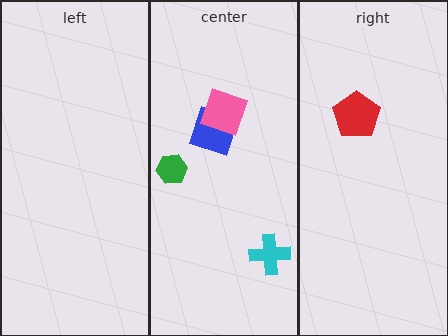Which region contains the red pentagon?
The right region.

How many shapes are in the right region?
1.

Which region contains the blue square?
The center region.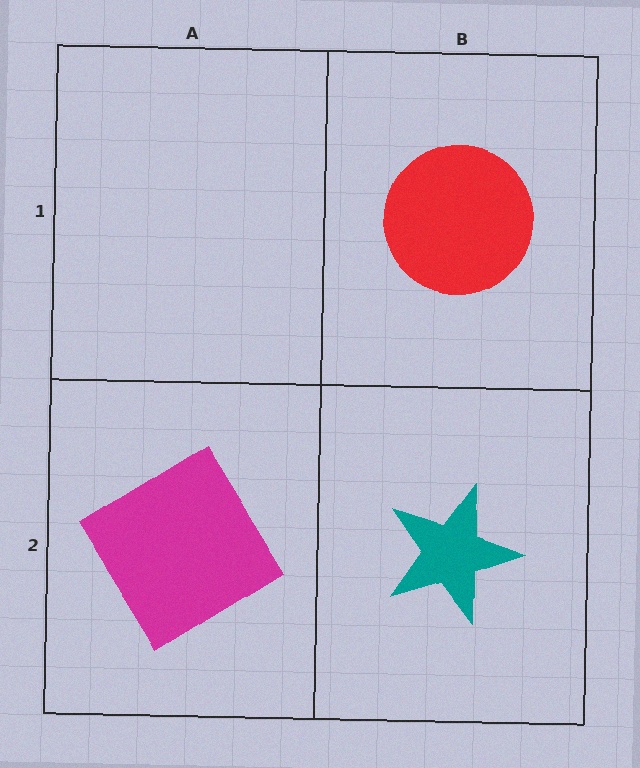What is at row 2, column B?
A teal star.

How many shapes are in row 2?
2 shapes.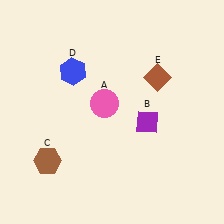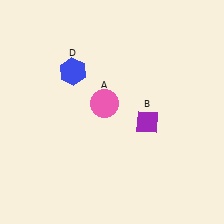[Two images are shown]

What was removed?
The brown diamond (E), the brown hexagon (C) were removed in Image 2.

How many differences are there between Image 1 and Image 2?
There are 2 differences between the two images.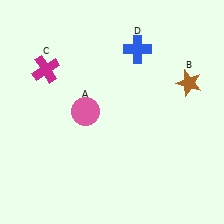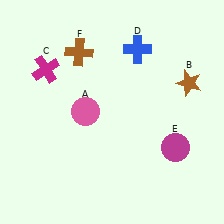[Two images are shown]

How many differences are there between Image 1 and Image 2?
There are 2 differences between the two images.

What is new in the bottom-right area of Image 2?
A magenta circle (E) was added in the bottom-right area of Image 2.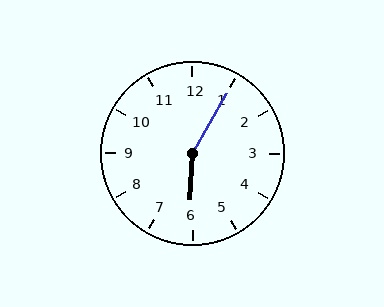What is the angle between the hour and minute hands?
Approximately 152 degrees.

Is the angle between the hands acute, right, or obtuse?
It is obtuse.